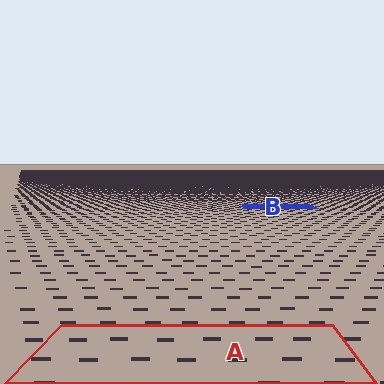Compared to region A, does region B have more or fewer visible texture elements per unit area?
Region B has more texture elements per unit area — they are packed more densely because it is farther away.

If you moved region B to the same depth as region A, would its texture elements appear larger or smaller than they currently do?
They would appear larger. At a closer depth, the same texture elements are projected at a bigger on-screen size.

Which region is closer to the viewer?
Region A is closer. The texture elements there are larger and more spread out.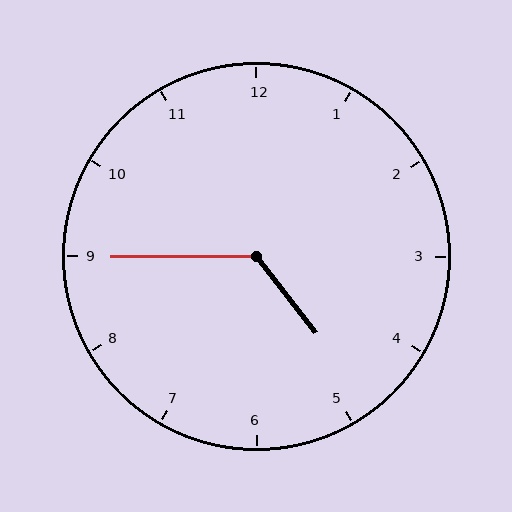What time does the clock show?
4:45.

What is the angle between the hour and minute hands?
Approximately 128 degrees.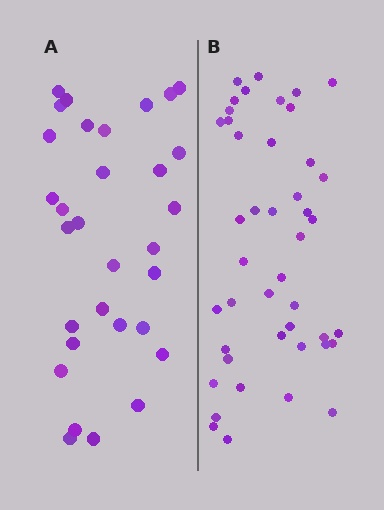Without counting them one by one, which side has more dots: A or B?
Region B (the right region) has more dots.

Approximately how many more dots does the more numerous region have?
Region B has approximately 15 more dots than region A.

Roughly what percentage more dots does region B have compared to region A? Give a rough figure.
About 40% more.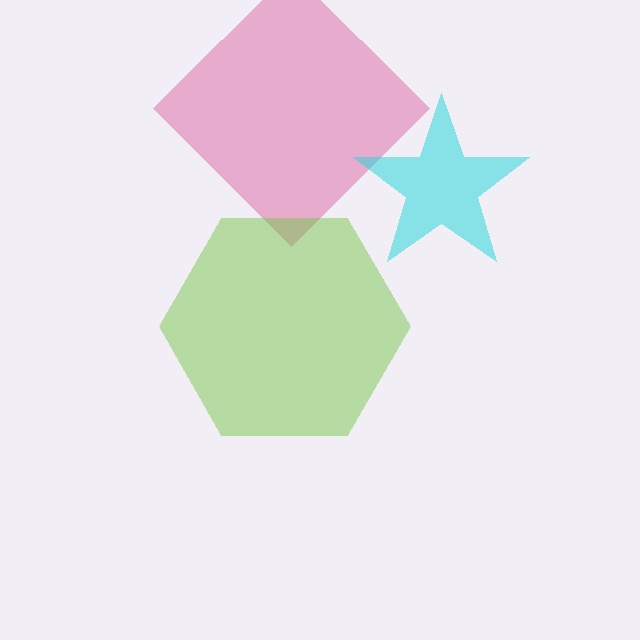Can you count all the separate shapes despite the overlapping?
Yes, there are 3 separate shapes.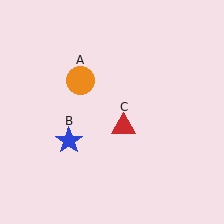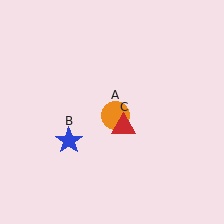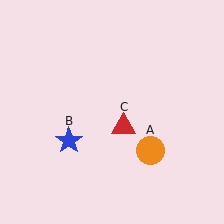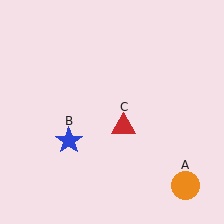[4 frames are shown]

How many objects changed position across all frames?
1 object changed position: orange circle (object A).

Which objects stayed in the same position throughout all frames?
Blue star (object B) and red triangle (object C) remained stationary.